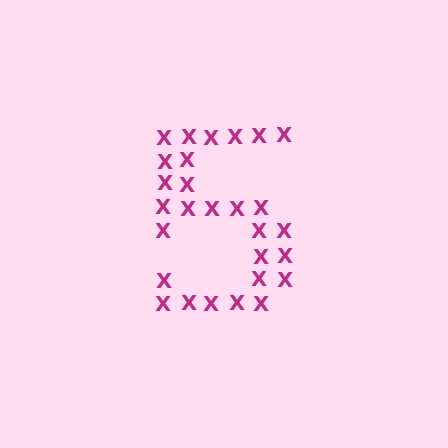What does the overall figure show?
The overall figure shows the digit 5.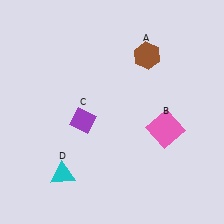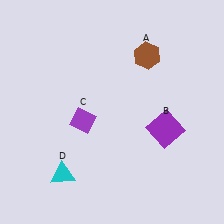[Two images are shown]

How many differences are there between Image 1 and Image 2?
There is 1 difference between the two images.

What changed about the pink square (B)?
In Image 1, B is pink. In Image 2, it changed to purple.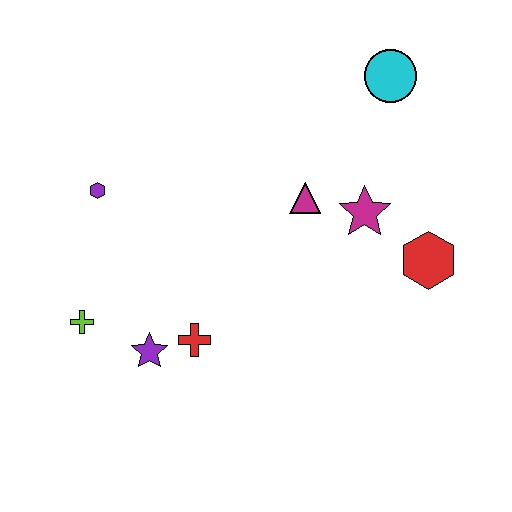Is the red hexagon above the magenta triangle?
No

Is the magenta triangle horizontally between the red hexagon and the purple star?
Yes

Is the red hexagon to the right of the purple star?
Yes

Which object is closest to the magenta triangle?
The magenta star is closest to the magenta triangle.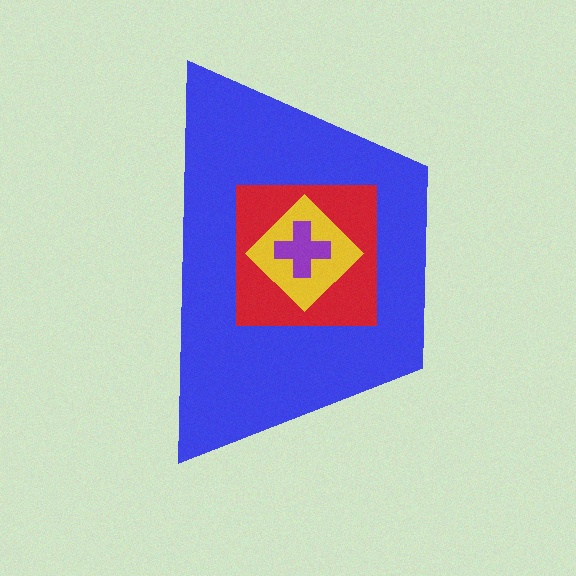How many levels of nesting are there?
4.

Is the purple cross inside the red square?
Yes.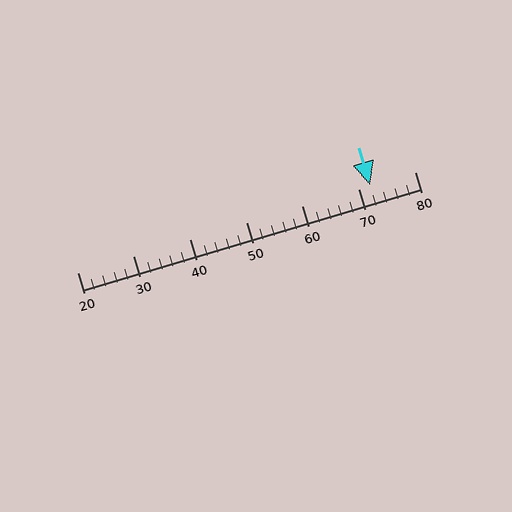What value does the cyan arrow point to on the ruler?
The cyan arrow points to approximately 72.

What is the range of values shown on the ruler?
The ruler shows values from 20 to 80.